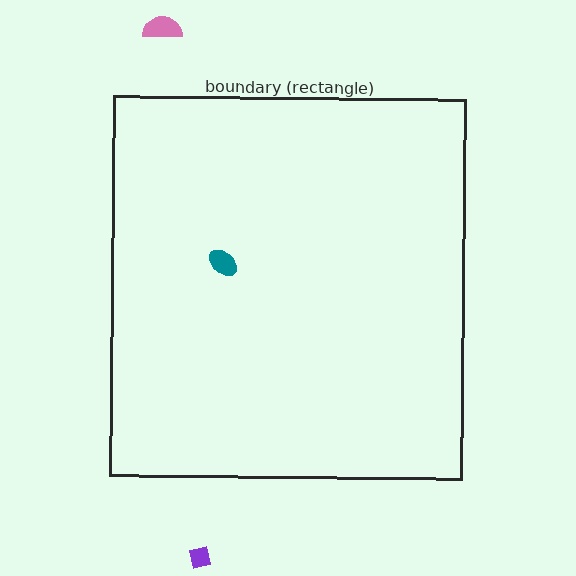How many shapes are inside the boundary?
1 inside, 2 outside.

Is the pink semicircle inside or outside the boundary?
Outside.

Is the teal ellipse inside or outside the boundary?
Inside.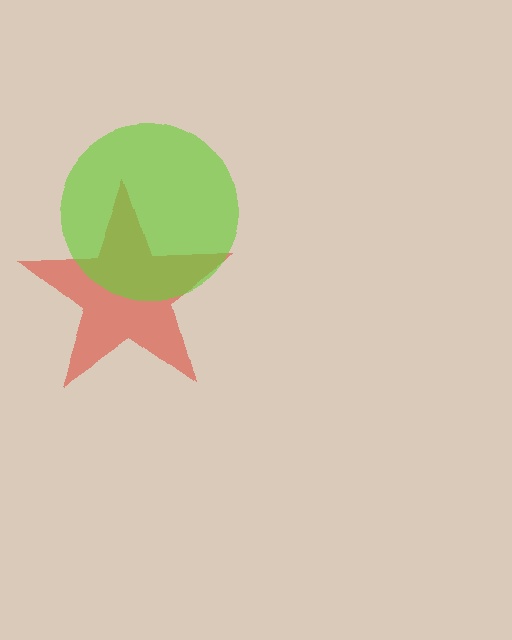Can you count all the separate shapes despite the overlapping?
Yes, there are 2 separate shapes.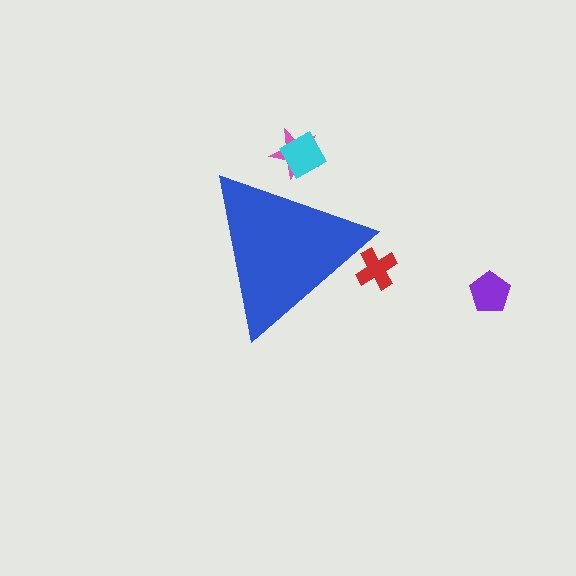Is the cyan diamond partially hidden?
Yes, the cyan diamond is partially hidden behind the blue triangle.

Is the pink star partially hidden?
Yes, the pink star is partially hidden behind the blue triangle.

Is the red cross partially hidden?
Yes, the red cross is partially hidden behind the blue triangle.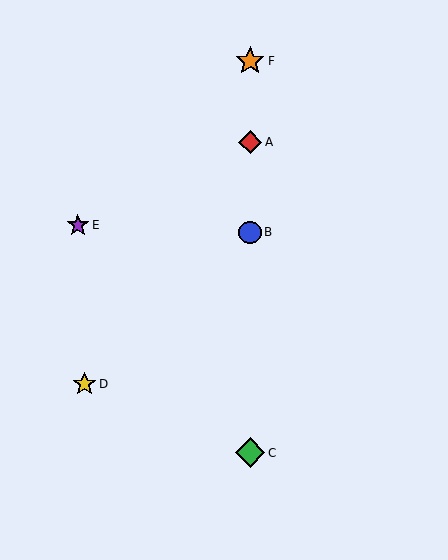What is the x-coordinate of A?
Object A is at x≈250.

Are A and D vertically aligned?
No, A is at x≈250 and D is at x≈85.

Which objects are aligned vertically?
Objects A, B, C, F are aligned vertically.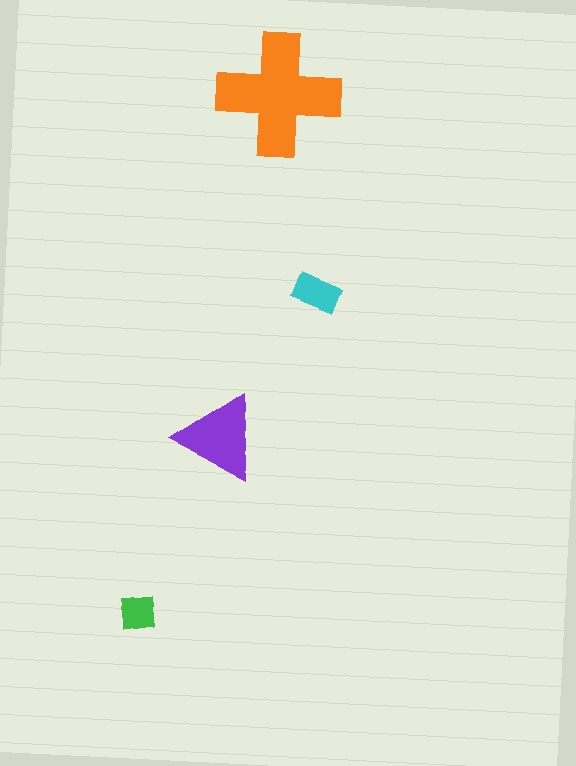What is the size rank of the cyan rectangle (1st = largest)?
3rd.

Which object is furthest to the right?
The cyan rectangle is rightmost.